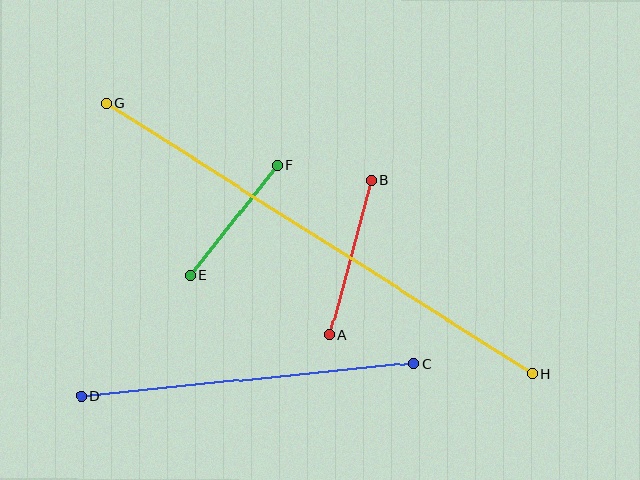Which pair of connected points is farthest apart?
Points G and H are farthest apart.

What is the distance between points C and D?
The distance is approximately 335 pixels.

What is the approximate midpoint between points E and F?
The midpoint is at approximately (234, 220) pixels.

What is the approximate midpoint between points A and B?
The midpoint is at approximately (351, 258) pixels.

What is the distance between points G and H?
The distance is approximately 505 pixels.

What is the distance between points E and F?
The distance is approximately 141 pixels.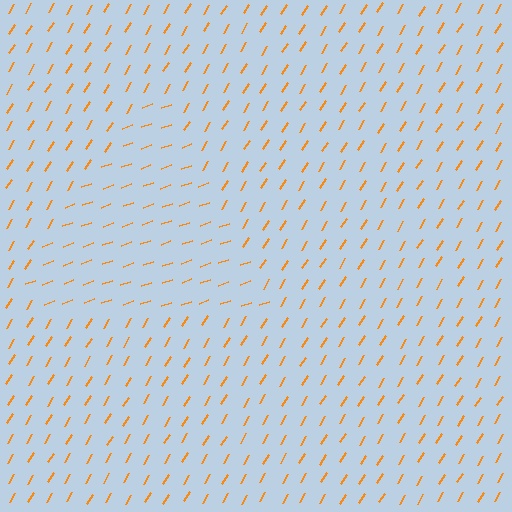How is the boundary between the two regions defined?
The boundary is defined purely by a change in line orientation (approximately 39 degrees difference). All lines are the same color and thickness.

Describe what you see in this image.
The image is filled with small orange line segments. A triangle region in the image has lines oriented differently from the surrounding lines, creating a visible texture boundary.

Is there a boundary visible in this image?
Yes, there is a texture boundary formed by a change in line orientation.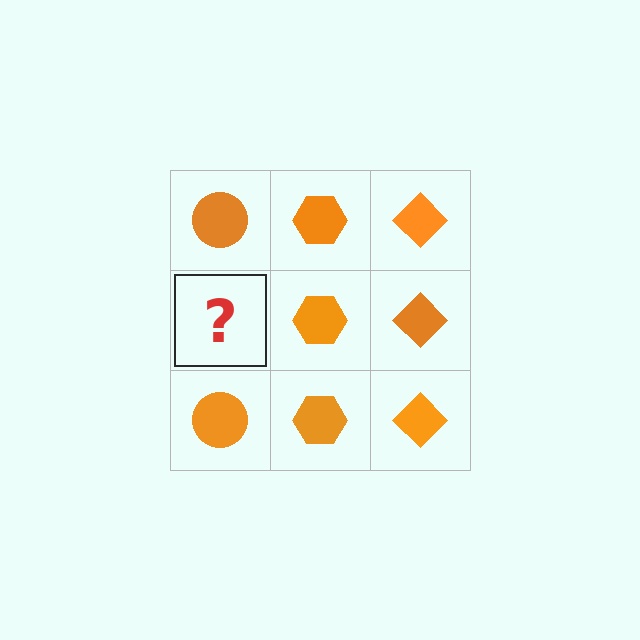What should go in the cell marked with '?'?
The missing cell should contain an orange circle.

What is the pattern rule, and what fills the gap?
The rule is that each column has a consistent shape. The gap should be filled with an orange circle.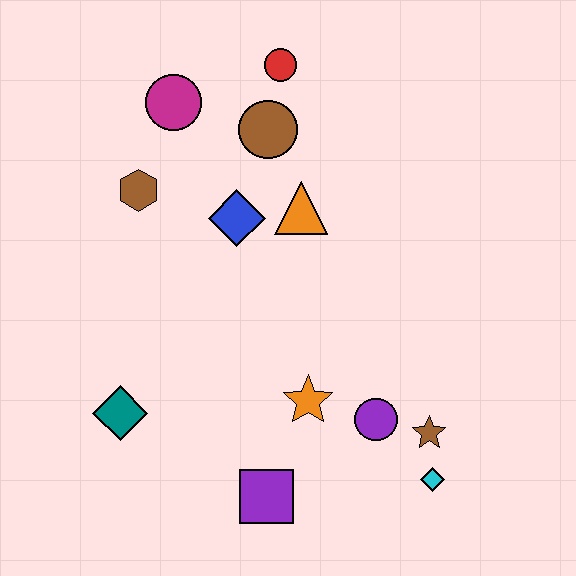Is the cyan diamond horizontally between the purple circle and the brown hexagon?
No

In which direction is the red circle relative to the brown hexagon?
The red circle is to the right of the brown hexagon.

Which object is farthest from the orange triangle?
The cyan diamond is farthest from the orange triangle.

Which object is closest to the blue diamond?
The orange triangle is closest to the blue diamond.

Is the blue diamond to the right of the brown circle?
No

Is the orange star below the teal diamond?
No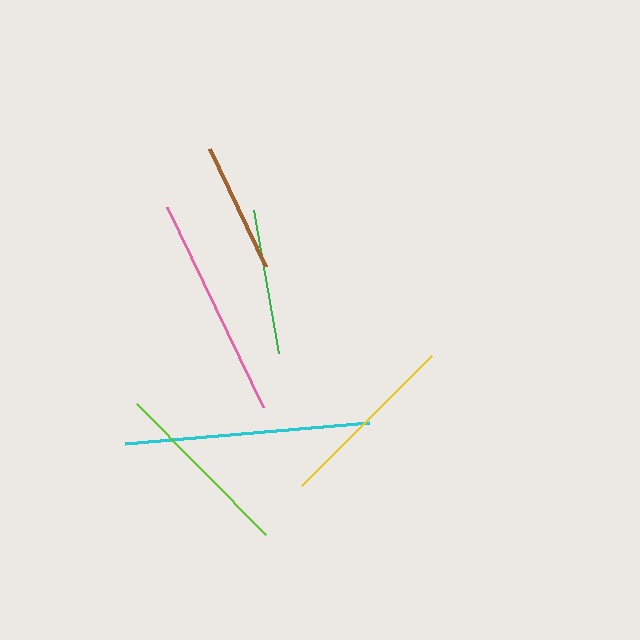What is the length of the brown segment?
The brown segment is approximately 131 pixels long.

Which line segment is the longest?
The cyan line is the longest at approximately 245 pixels.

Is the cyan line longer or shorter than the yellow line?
The cyan line is longer than the yellow line.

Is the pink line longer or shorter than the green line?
The pink line is longer than the green line.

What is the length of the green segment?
The green segment is approximately 145 pixels long.